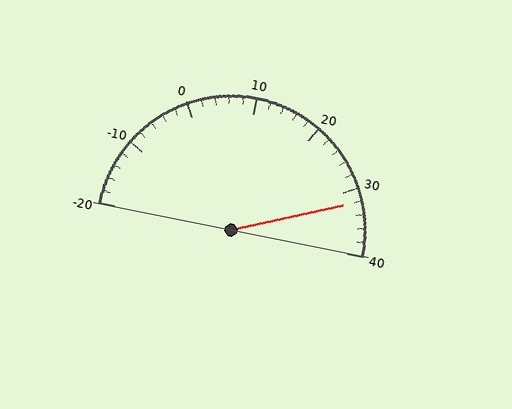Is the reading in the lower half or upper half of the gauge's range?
The reading is in the upper half of the range (-20 to 40).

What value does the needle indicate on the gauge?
The needle indicates approximately 32.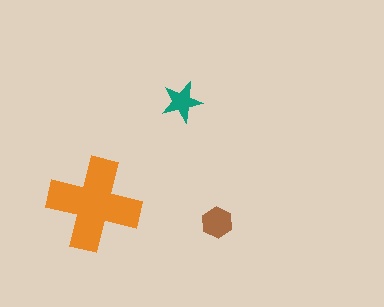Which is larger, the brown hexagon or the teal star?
The brown hexagon.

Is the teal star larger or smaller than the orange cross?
Smaller.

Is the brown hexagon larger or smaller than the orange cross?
Smaller.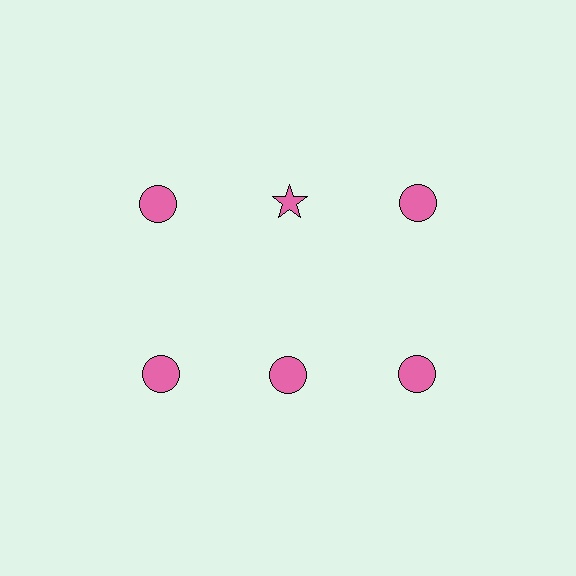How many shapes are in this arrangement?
There are 6 shapes arranged in a grid pattern.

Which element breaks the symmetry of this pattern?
The pink star in the top row, second from left column breaks the symmetry. All other shapes are pink circles.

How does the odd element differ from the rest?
It has a different shape: star instead of circle.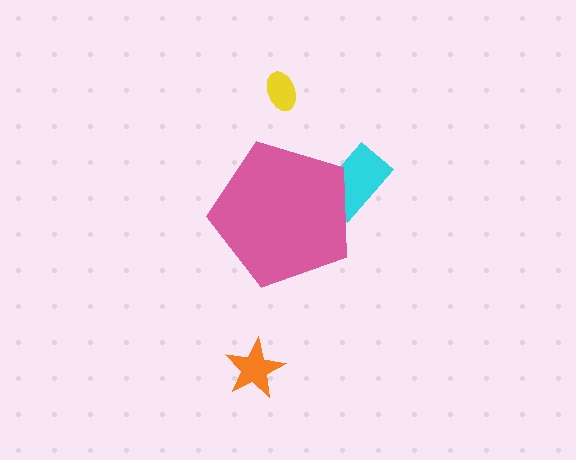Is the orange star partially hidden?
No, the orange star is fully visible.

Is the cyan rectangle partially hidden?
Yes, the cyan rectangle is partially hidden behind the pink pentagon.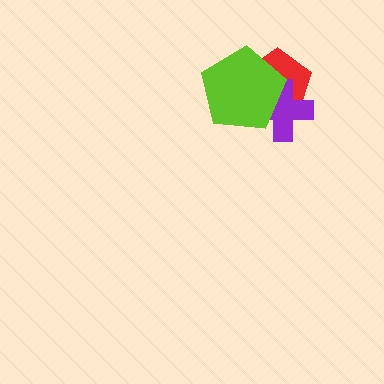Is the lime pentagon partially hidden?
No, no other shape covers it.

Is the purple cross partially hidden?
Yes, it is partially covered by another shape.